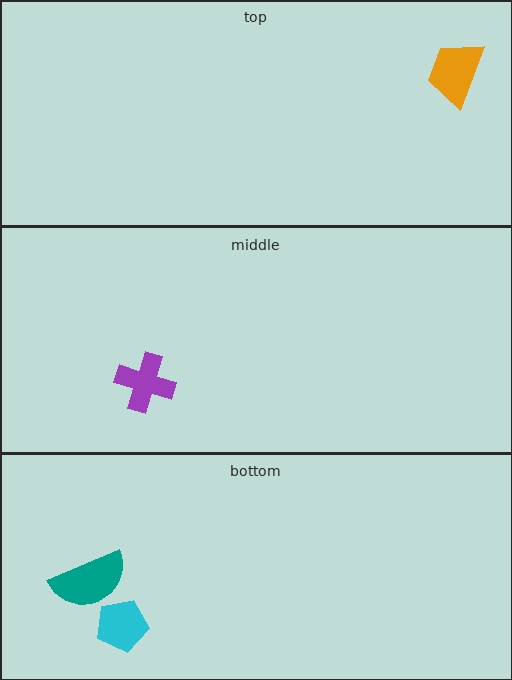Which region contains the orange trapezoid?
The top region.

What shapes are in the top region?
The orange trapezoid.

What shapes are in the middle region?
The purple cross.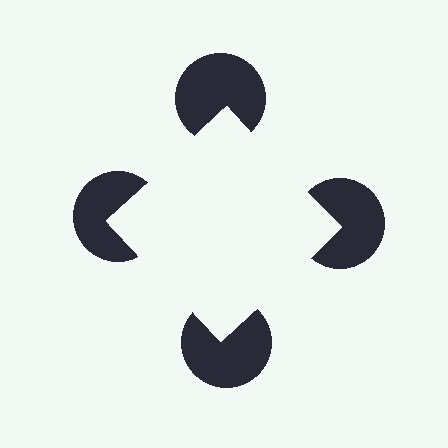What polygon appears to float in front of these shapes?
An illusory square — its edges are inferred from the aligned wedge cuts in the pac-man discs, not physically drawn.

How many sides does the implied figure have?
4 sides.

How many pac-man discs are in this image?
There are 4 — one at each vertex of the illusory square.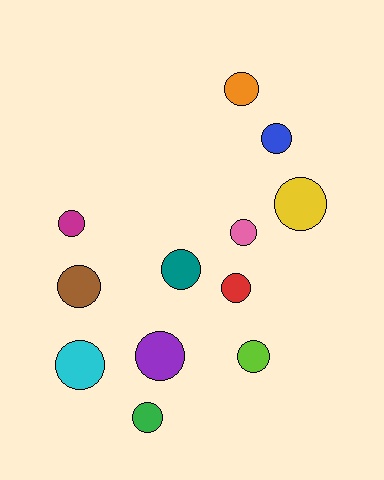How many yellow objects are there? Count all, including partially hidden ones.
There is 1 yellow object.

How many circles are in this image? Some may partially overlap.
There are 12 circles.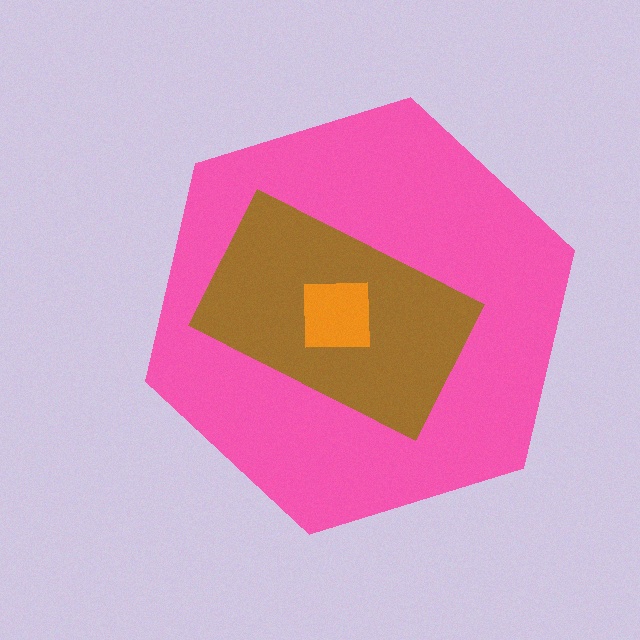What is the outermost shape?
The pink hexagon.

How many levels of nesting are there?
3.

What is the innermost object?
The orange square.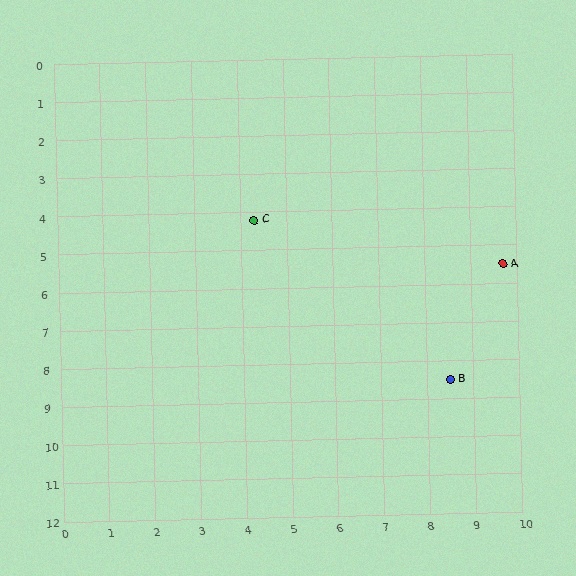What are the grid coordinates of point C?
Point C is at approximately (4.3, 4.2).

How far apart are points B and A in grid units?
Points B and A are about 3.2 grid units apart.